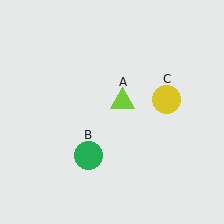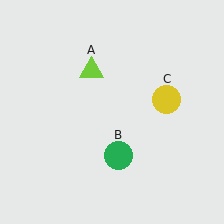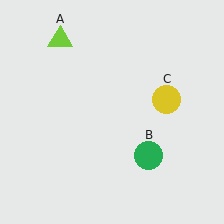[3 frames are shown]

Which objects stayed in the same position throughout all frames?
Yellow circle (object C) remained stationary.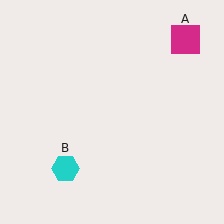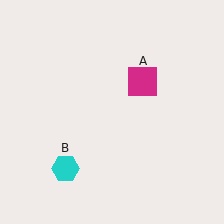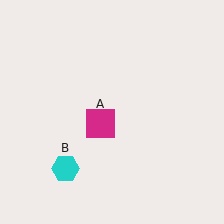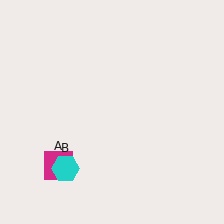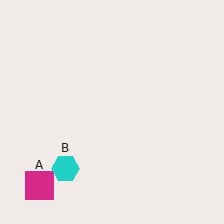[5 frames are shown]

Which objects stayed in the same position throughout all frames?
Cyan hexagon (object B) remained stationary.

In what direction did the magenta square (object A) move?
The magenta square (object A) moved down and to the left.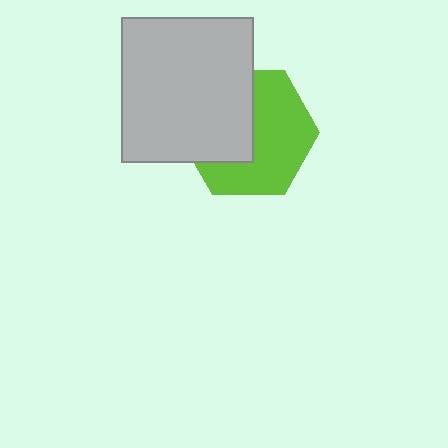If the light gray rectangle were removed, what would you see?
You would see the complete lime hexagon.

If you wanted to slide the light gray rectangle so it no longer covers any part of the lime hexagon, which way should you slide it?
Slide it toward the upper-left — that is the most direct way to separate the two shapes.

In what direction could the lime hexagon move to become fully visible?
The lime hexagon could move toward the lower-right. That would shift it out from behind the light gray rectangle entirely.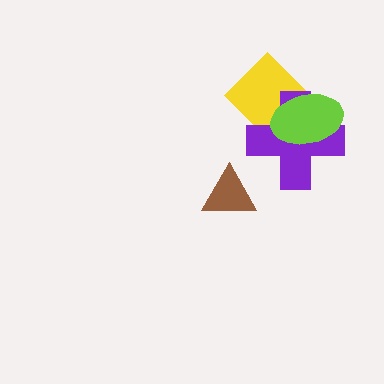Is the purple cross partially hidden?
Yes, it is partially covered by another shape.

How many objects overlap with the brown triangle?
0 objects overlap with the brown triangle.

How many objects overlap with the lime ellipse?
2 objects overlap with the lime ellipse.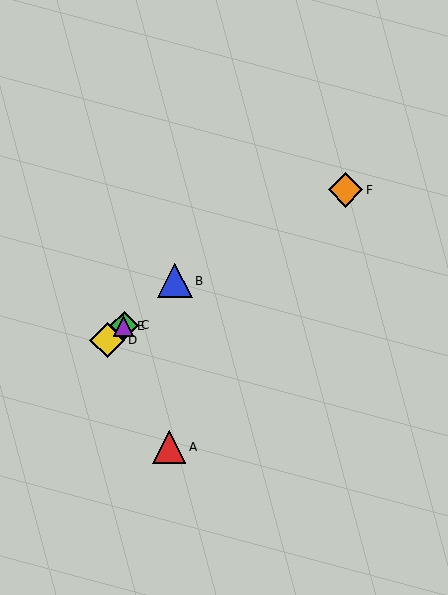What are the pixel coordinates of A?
Object A is at (169, 447).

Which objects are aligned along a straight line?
Objects B, C, D, E are aligned along a straight line.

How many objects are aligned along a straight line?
4 objects (B, C, D, E) are aligned along a straight line.